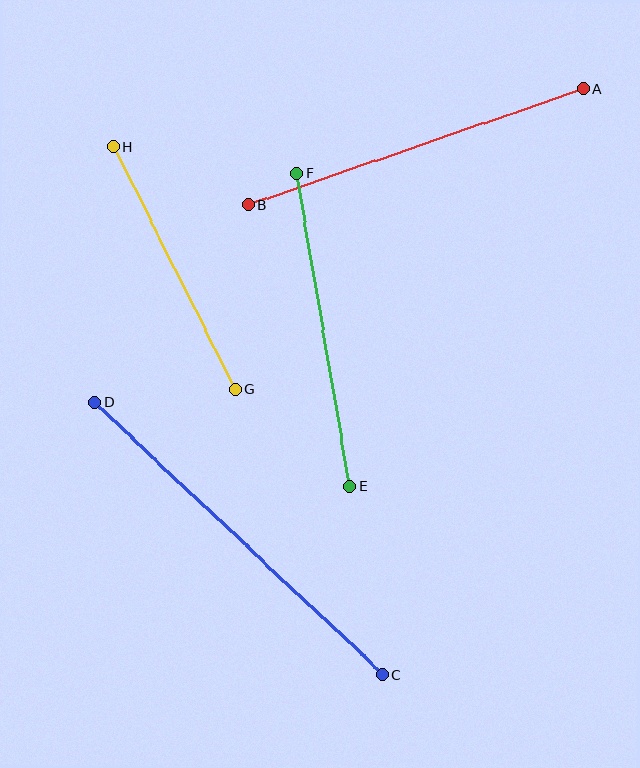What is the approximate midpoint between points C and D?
The midpoint is at approximately (238, 538) pixels.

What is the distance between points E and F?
The distance is approximately 318 pixels.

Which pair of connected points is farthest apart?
Points C and D are farthest apart.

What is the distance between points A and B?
The distance is approximately 355 pixels.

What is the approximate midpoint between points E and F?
The midpoint is at approximately (323, 330) pixels.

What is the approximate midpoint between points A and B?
The midpoint is at approximately (415, 147) pixels.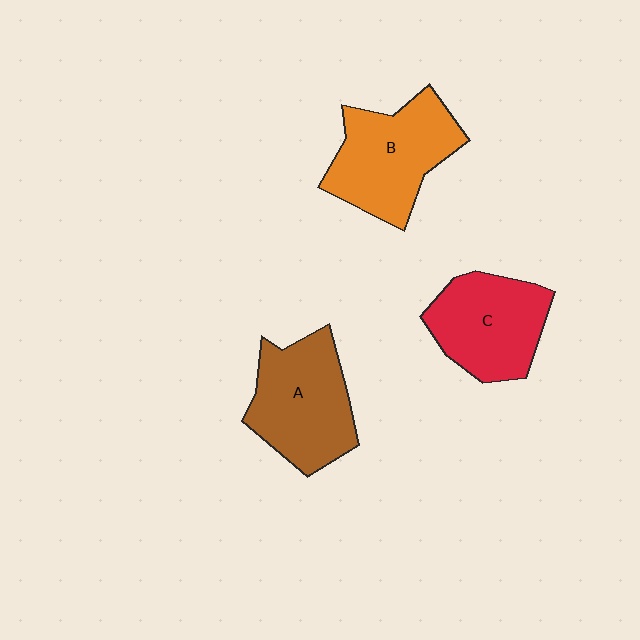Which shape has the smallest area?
Shape C (red).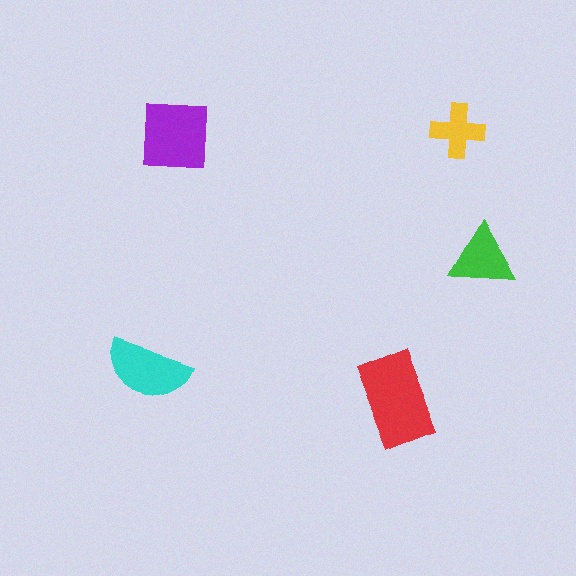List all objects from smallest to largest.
The yellow cross, the green triangle, the cyan semicircle, the purple square, the red rectangle.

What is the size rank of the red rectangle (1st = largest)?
1st.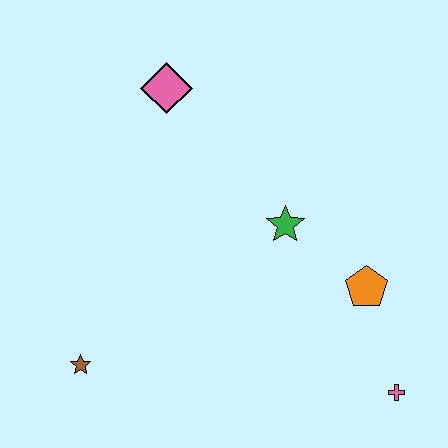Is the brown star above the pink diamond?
No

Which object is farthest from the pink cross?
The pink diamond is farthest from the pink cross.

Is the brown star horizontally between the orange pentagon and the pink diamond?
No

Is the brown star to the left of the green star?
Yes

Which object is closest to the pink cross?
The orange pentagon is closest to the pink cross.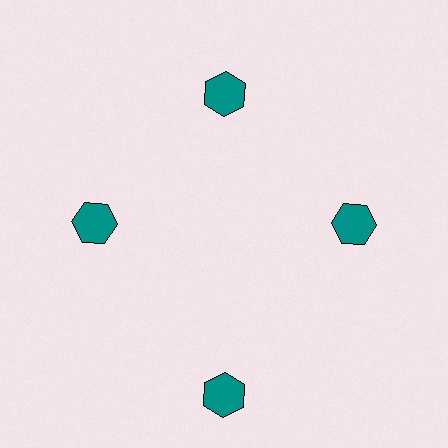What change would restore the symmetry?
The symmetry would be restored by moving it inward, back onto the ring so that all 4 hexagons sit at equal angles and equal distance from the center.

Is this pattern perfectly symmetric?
No. The 4 teal hexagons are arranged in a ring, but one element near the 6 o'clock position is pushed outward from the center, breaking the 4-fold rotational symmetry.